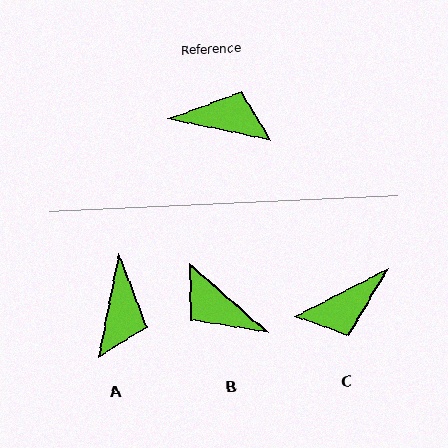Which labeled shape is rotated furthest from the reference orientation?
B, about 150 degrees away.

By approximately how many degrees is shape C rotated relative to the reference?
Approximately 141 degrees clockwise.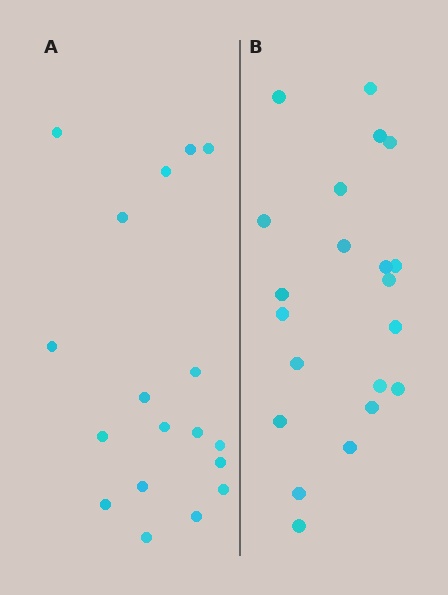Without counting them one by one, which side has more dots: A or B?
Region B (the right region) has more dots.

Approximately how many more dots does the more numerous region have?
Region B has just a few more — roughly 2 or 3 more dots than region A.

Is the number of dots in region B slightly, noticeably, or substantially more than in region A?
Region B has only slightly more — the two regions are fairly close. The ratio is roughly 1.2 to 1.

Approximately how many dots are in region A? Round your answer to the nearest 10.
About 20 dots. (The exact count is 18, which rounds to 20.)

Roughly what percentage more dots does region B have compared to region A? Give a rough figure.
About 15% more.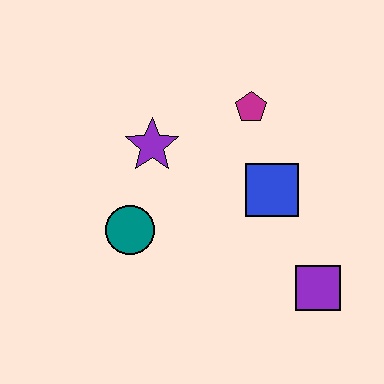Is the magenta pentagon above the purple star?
Yes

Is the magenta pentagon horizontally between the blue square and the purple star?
Yes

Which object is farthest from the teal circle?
The purple square is farthest from the teal circle.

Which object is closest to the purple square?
The blue square is closest to the purple square.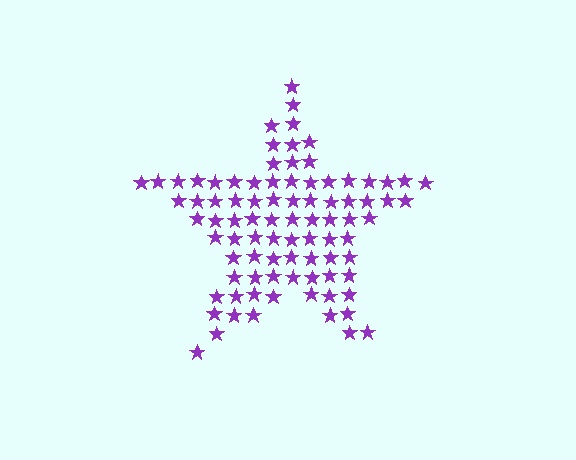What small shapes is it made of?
It is made of small stars.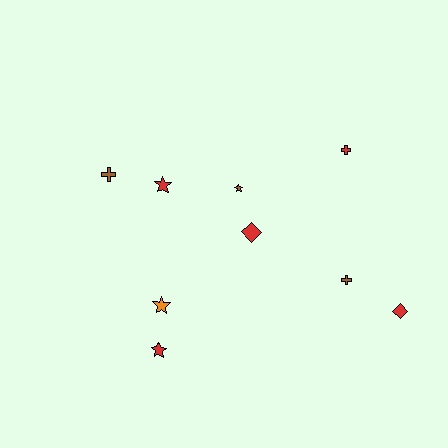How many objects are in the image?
There are 9 objects.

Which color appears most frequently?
Red, with 5 objects.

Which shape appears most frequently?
Star, with 4 objects.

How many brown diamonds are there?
There are no brown diamonds.